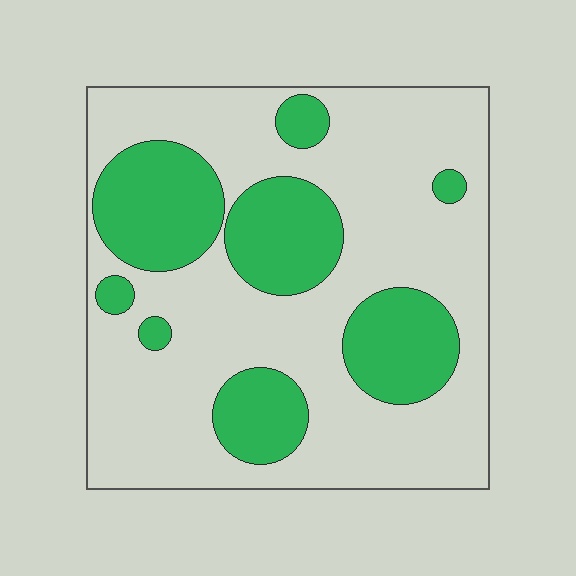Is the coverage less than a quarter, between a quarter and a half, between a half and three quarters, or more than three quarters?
Between a quarter and a half.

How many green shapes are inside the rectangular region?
8.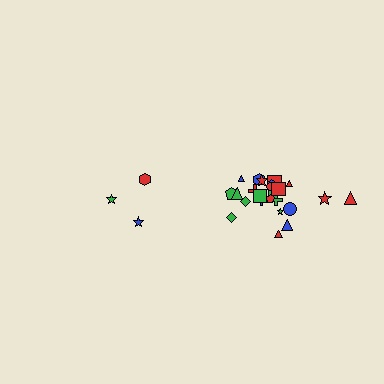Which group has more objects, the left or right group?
The right group.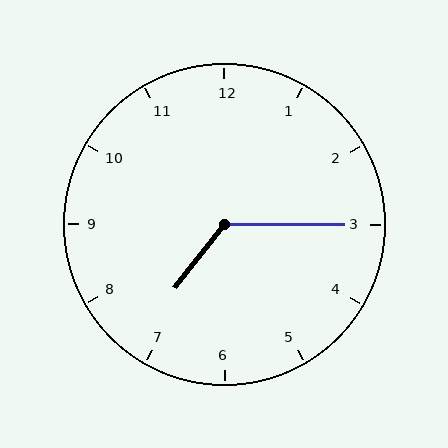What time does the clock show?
7:15.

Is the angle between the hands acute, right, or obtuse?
It is obtuse.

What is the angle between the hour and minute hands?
Approximately 128 degrees.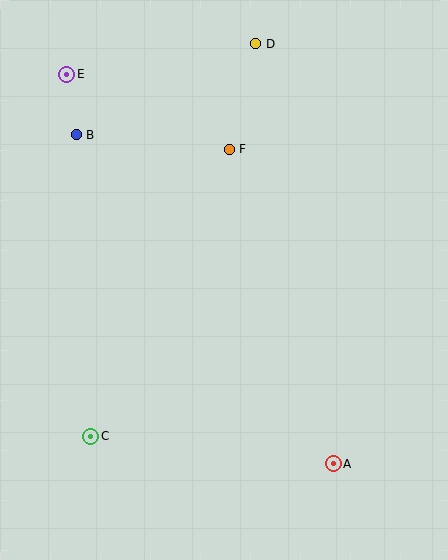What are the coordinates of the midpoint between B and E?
The midpoint between B and E is at (72, 105).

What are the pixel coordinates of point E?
Point E is at (67, 74).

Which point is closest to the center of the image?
Point F at (229, 149) is closest to the center.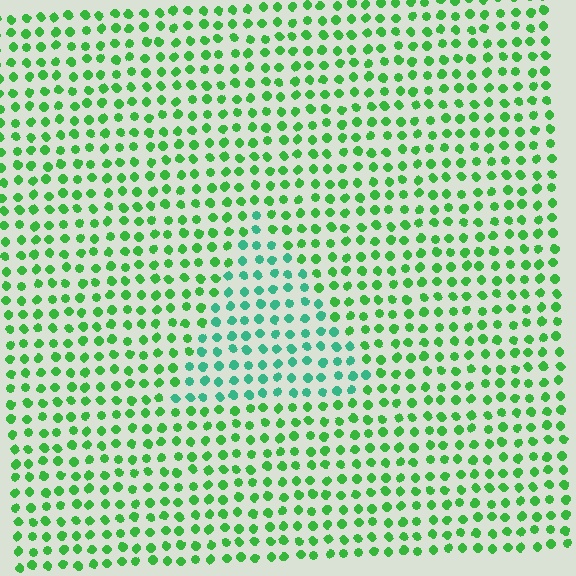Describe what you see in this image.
The image is filled with small green elements in a uniform arrangement. A triangle-shaped region is visible where the elements are tinted to a slightly different hue, forming a subtle color boundary.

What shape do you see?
I see a triangle.